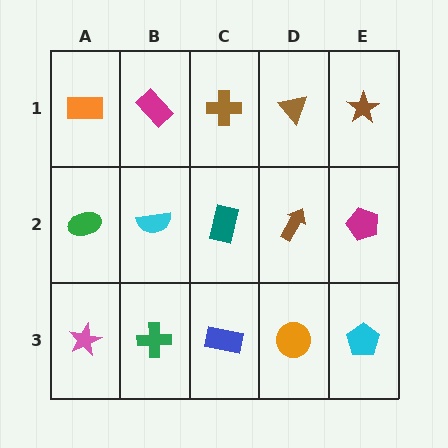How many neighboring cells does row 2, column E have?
3.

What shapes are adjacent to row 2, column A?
An orange rectangle (row 1, column A), a pink star (row 3, column A), a cyan semicircle (row 2, column B).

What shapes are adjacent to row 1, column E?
A magenta pentagon (row 2, column E), a brown triangle (row 1, column D).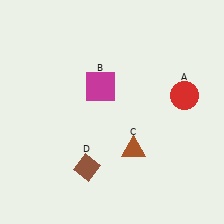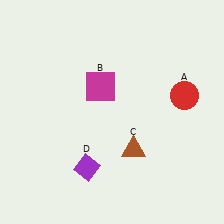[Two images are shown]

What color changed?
The diamond (D) changed from brown in Image 1 to purple in Image 2.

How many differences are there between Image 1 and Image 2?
There is 1 difference between the two images.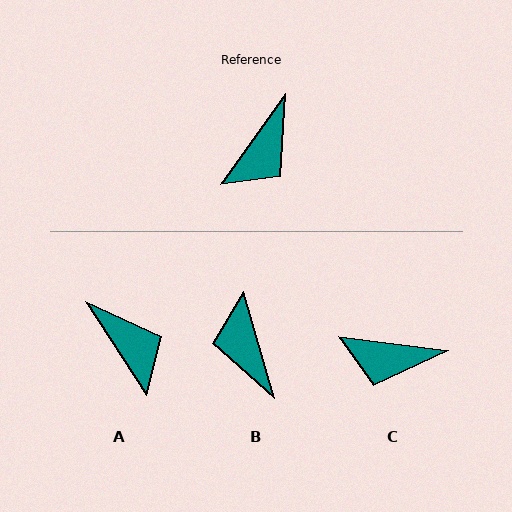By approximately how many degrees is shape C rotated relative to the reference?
Approximately 62 degrees clockwise.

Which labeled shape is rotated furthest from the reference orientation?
B, about 128 degrees away.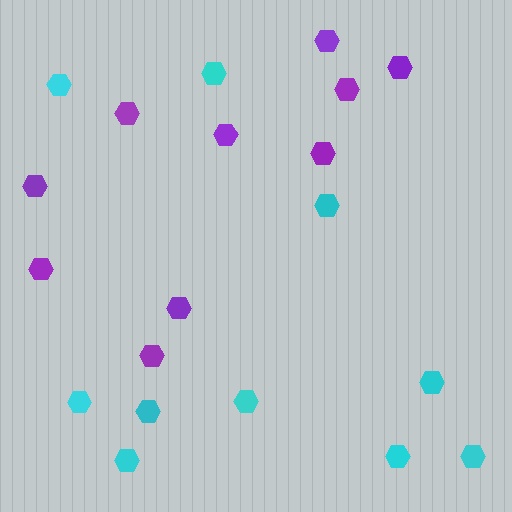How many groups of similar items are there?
There are 2 groups: one group of purple hexagons (10) and one group of cyan hexagons (10).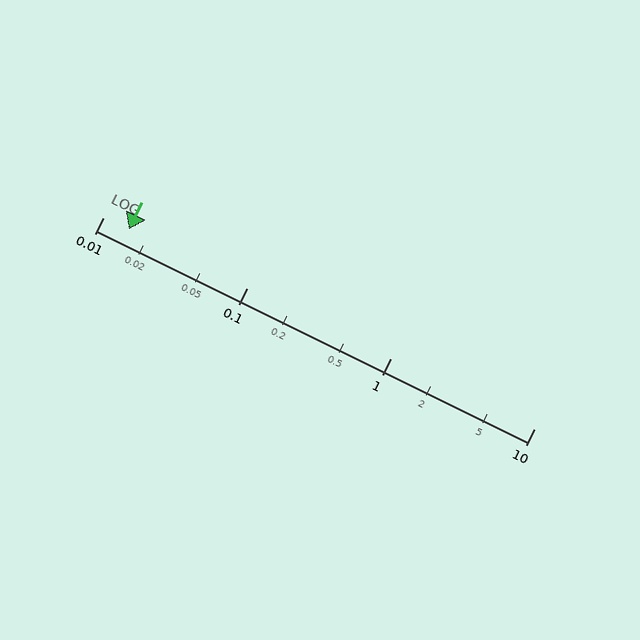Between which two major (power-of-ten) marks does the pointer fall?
The pointer is between 0.01 and 0.1.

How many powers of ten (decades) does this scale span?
The scale spans 3 decades, from 0.01 to 10.